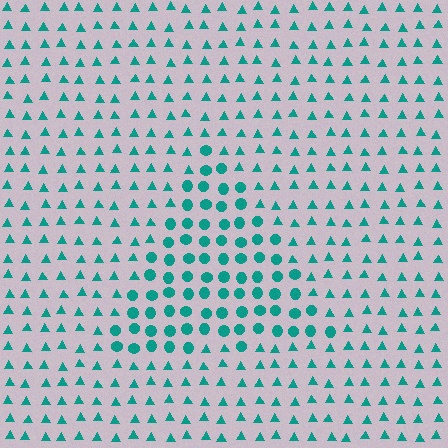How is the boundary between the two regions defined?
The boundary is defined by a change in element shape: circles inside vs. triangles outside. All elements share the same color and spacing.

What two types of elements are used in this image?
The image uses circles inside the triangle region and triangles outside it.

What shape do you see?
I see a triangle.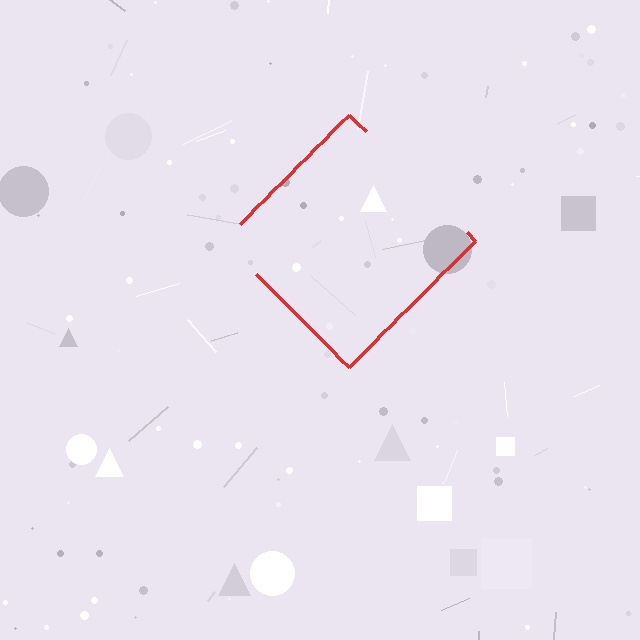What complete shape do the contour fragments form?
The contour fragments form a diamond.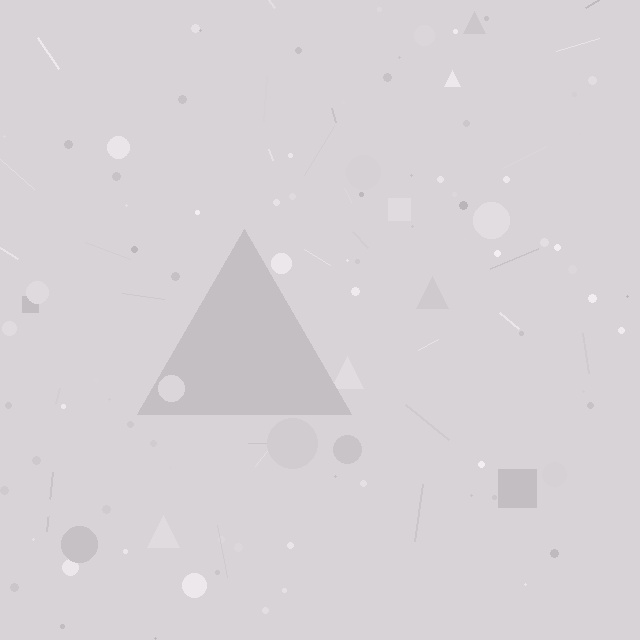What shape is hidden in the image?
A triangle is hidden in the image.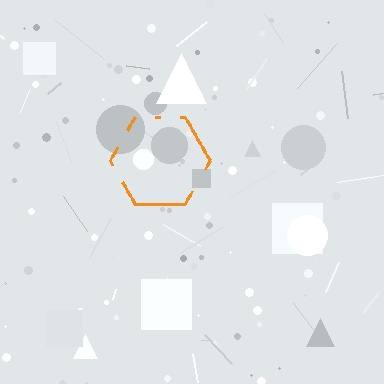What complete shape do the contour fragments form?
The contour fragments form a hexagon.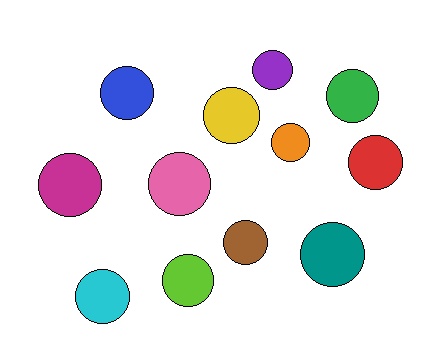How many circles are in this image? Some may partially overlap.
There are 12 circles.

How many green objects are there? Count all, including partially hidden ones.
There is 1 green object.